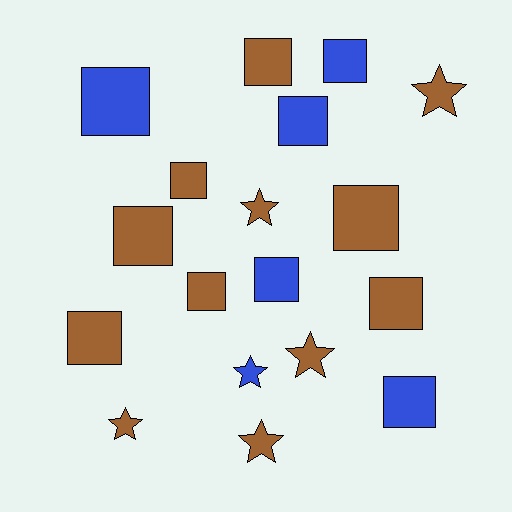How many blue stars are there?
There is 1 blue star.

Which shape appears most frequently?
Square, with 12 objects.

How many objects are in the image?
There are 18 objects.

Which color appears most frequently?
Brown, with 12 objects.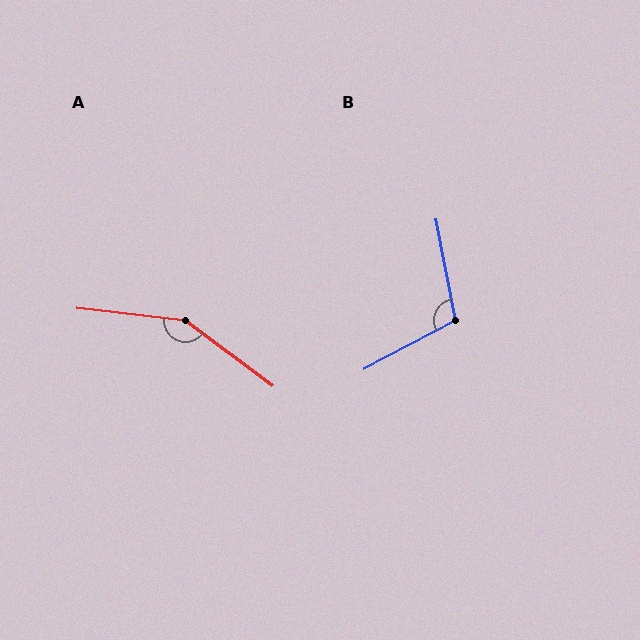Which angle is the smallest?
B, at approximately 107 degrees.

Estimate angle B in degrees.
Approximately 107 degrees.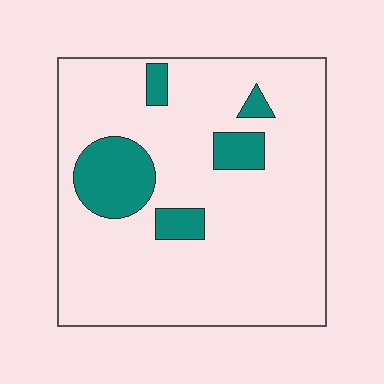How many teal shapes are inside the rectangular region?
5.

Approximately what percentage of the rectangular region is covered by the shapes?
Approximately 15%.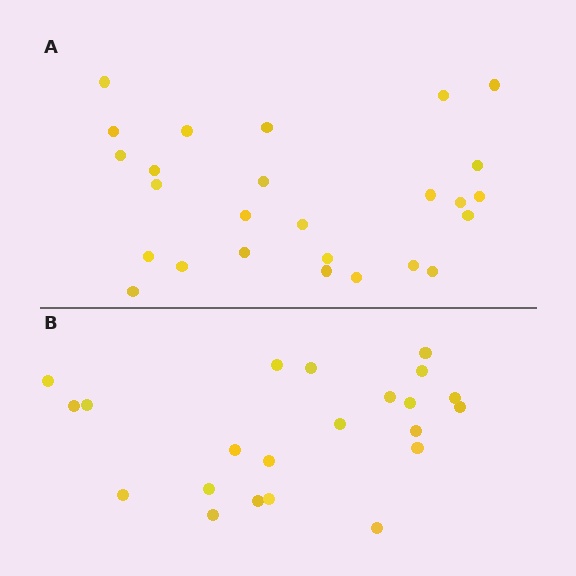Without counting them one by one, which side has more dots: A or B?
Region A (the top region) has more dots.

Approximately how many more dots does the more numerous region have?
Region A has about 4 more dots than region B.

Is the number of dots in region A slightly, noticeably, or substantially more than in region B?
Region A has only slightly more — the two regions are fairly close. The ratio is roughly 1.2 to 1.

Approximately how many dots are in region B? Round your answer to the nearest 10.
About 20 dots. (The exact count is 22, which rounds to 20.)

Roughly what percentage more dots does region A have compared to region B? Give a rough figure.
About 20% more.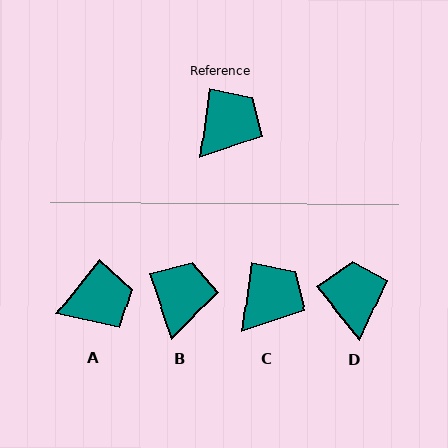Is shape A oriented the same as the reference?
No, it is off by about 32 degrees.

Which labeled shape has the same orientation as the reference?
C.